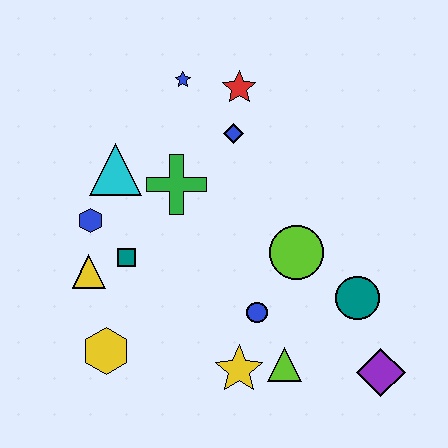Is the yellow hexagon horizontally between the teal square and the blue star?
No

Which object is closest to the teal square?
The yellow triangle is closest to the teal square.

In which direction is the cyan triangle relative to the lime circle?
The cyan triangle is to the left of the lime circle.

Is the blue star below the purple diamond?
No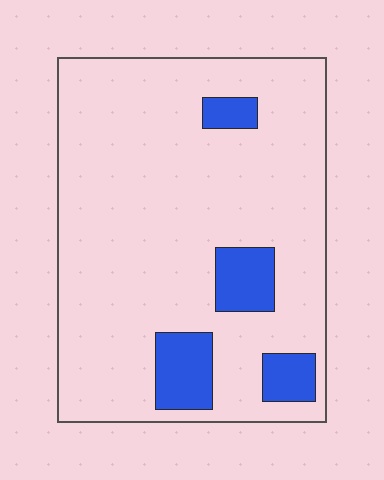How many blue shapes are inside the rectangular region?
4.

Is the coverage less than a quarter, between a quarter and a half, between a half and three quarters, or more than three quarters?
Less than a quarter.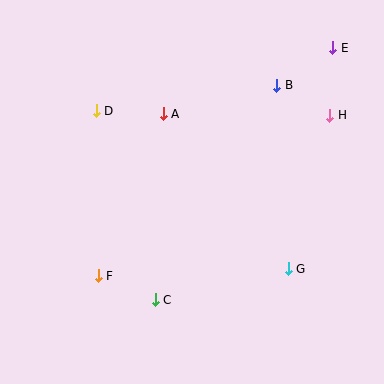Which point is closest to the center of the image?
Point A at (163, 114) is closest to the center.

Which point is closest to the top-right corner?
Point E is closest to the top-right corner.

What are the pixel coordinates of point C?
Point C is at (155, 300).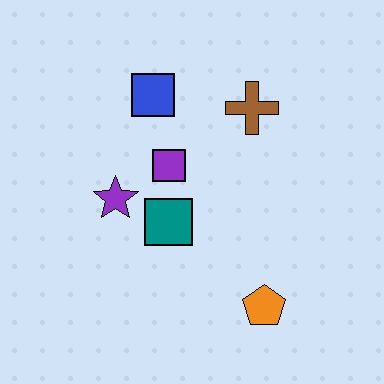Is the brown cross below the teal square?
No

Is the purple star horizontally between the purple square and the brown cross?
No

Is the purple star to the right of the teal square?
No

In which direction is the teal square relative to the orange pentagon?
The teal square is to the left of the orange pentagon.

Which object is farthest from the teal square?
The brown cross is farthest from the teal square.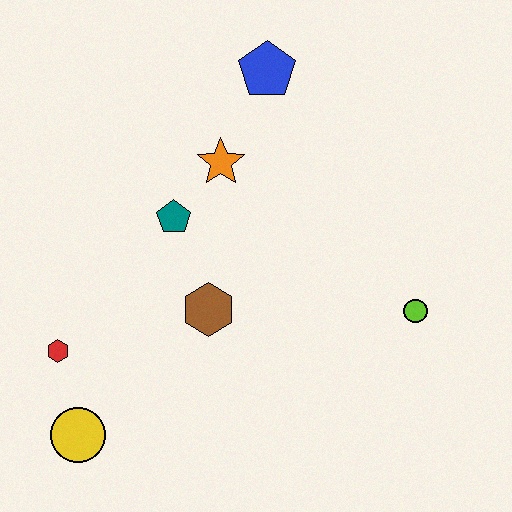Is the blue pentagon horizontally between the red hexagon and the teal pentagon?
No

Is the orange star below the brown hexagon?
No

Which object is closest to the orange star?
The teal pentagon is closest to the orange star.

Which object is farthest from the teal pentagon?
The lime circle is farthest from the teal pentagon.